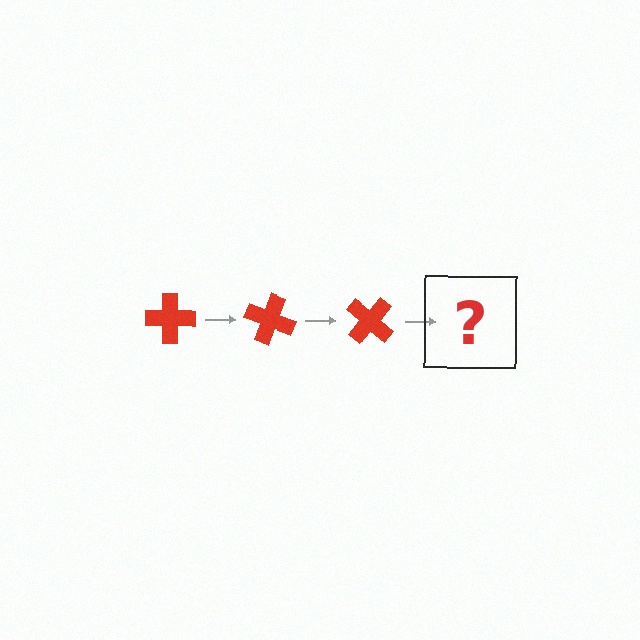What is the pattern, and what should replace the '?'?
The pattern is that the cross rotates 20 degrees each step. The '?' should be a red cross rotated 60 degrees.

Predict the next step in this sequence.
The next step is a red cross rotated 60 degrees.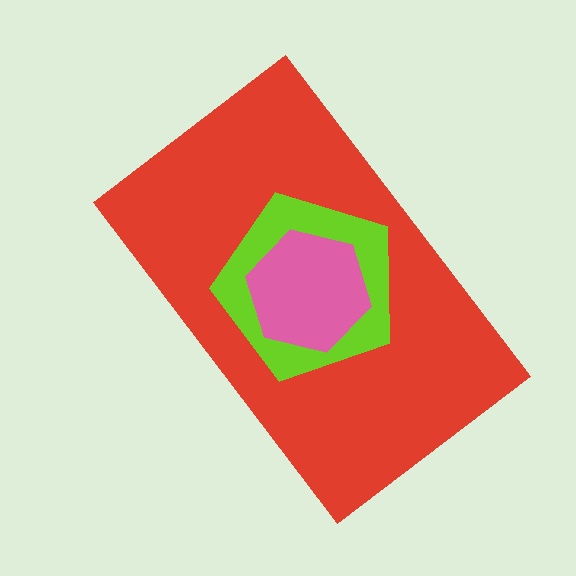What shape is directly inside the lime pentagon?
The pink hexagon.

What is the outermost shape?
The red rectangle.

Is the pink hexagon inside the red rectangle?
Yes.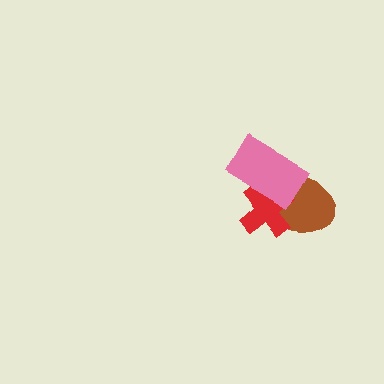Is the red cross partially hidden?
Yes, it is partially covered by another shape.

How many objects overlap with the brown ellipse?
2 objects overlap with the brown ellipse.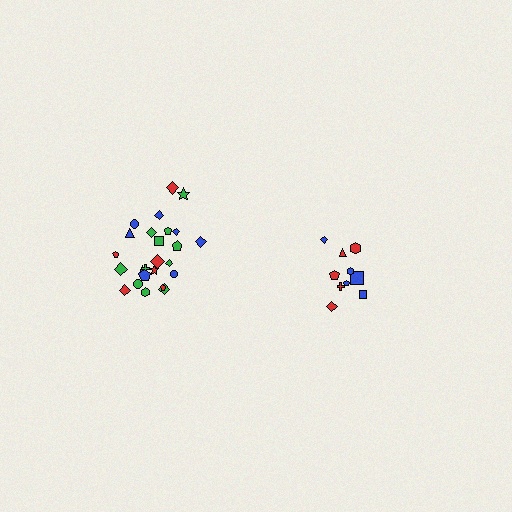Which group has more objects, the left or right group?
The left group.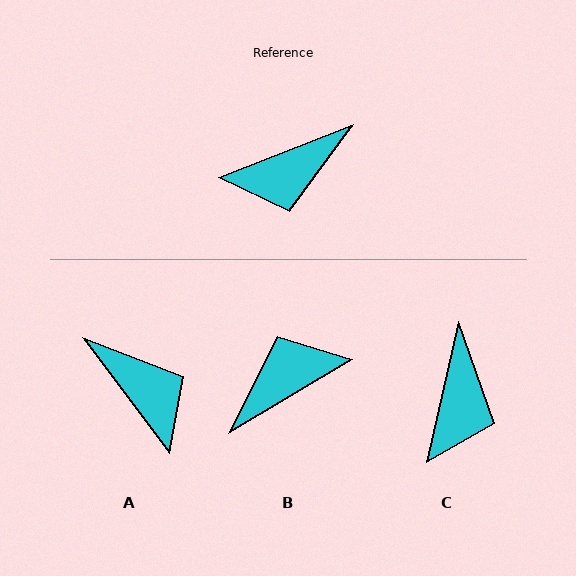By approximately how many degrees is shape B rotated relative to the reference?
Approximately 171 degrees clockwise.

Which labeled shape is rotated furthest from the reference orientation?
B, about 171 degrees away.